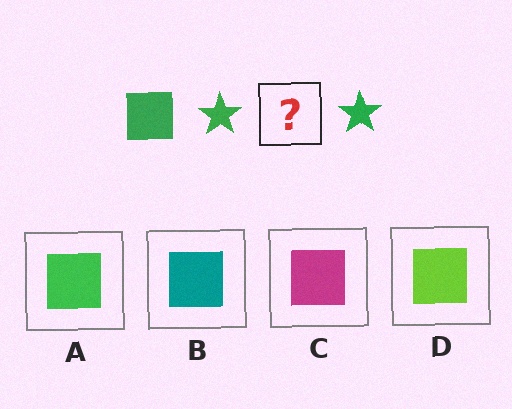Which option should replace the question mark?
Option A.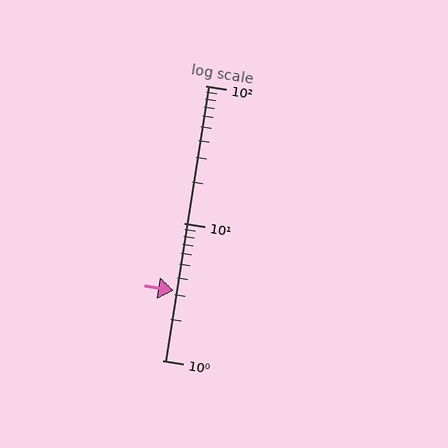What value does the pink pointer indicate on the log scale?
The pointer indicates approximately 3.2.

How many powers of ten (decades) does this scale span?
The scale spans 2 decades, from 1 to 100.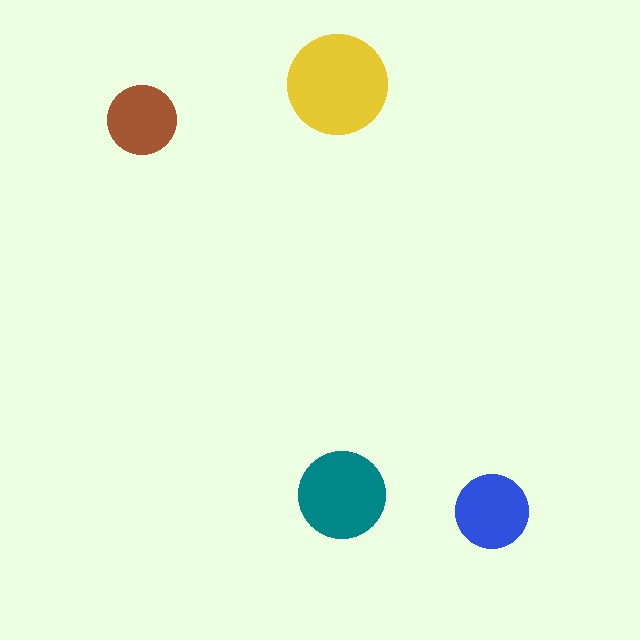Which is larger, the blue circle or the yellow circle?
The yellow one.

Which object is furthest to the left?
The brown circle is leftmost.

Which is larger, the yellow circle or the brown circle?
The yellow one.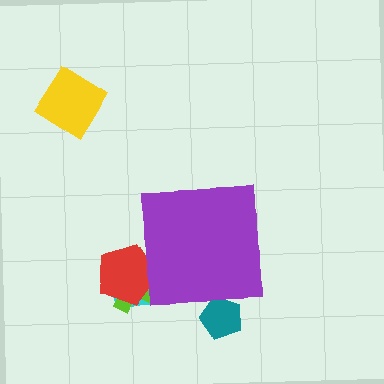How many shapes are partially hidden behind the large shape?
4 shapes are partially hidden.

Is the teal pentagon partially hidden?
Yes, the teal pentagon is partially hidden behind the purple square.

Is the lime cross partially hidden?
Yes, the lime cross is partially hidden behind the purple square.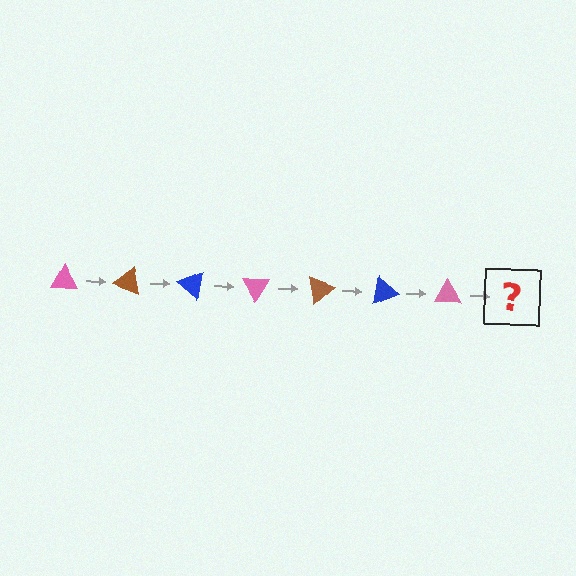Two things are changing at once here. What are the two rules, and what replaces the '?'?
The two rules are that it rotates 20 degrees each step and the color cycles through pink, brown, and blue. The '?' should be a brown triangle, rotated 140 degrees from the start.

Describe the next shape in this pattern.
It should be a brown triangle, rotated 140 degrees from the start.